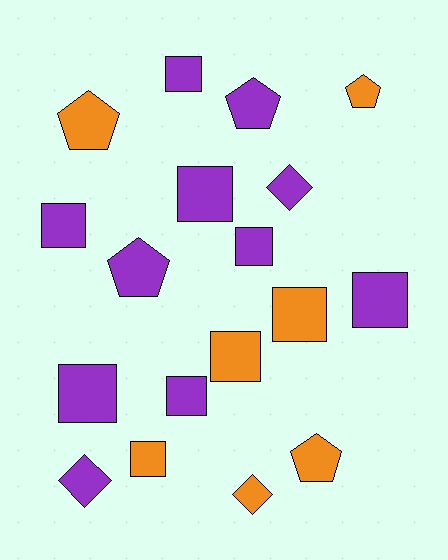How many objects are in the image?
There are 18 objects.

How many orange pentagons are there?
There are 3 orange pentagons.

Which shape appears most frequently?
Square, with 10 objects.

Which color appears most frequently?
Purple, with 11 objects.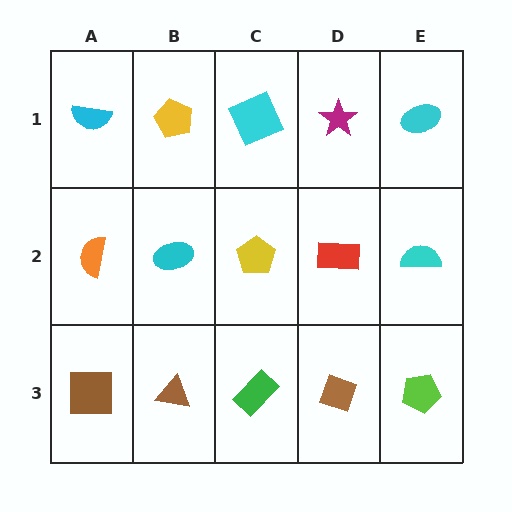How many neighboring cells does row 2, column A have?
3.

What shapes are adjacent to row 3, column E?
A cyan semicircle (row 2, column E), a brown diamond (row 3, column D).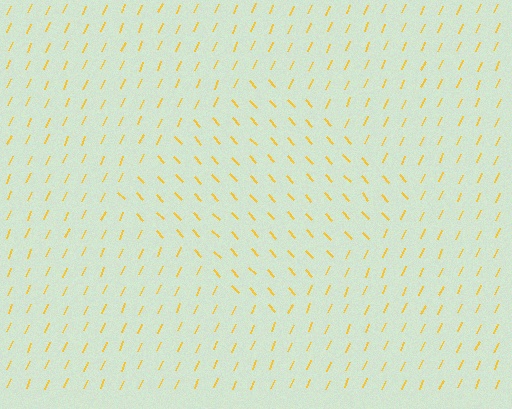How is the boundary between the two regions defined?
The boundary is defined purely by a change in line orientation (approximately 67 degrees difference). All lines are the same color and thickness.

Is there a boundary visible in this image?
Yes, there is a texture boundary formed by a change in line orientation.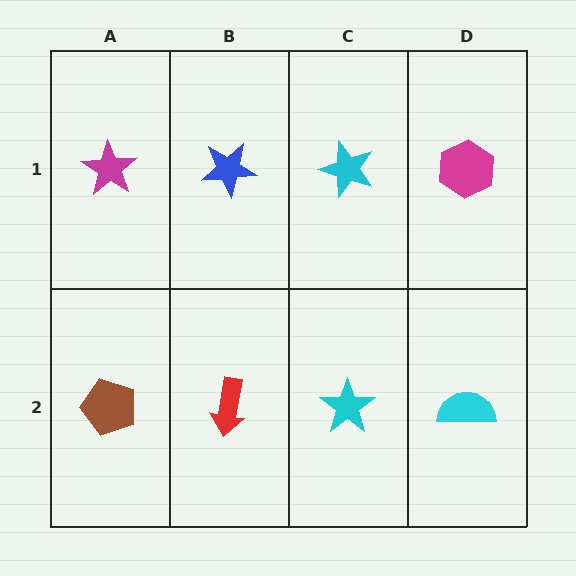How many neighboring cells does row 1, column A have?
2.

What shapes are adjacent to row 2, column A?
A magenta star (row 1, column A), a red arrow (row 2, column B).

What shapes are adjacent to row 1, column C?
A cyan star (row 2, column C), a blue star (row 1, column B), a magenta hexagon (row 1, column D).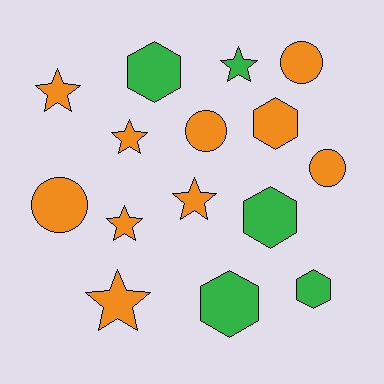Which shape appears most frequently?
Star, with 6 objects.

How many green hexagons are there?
There are 4 green hexagons.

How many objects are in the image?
There are 15 objects.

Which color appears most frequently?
Orange, with 10 objects.